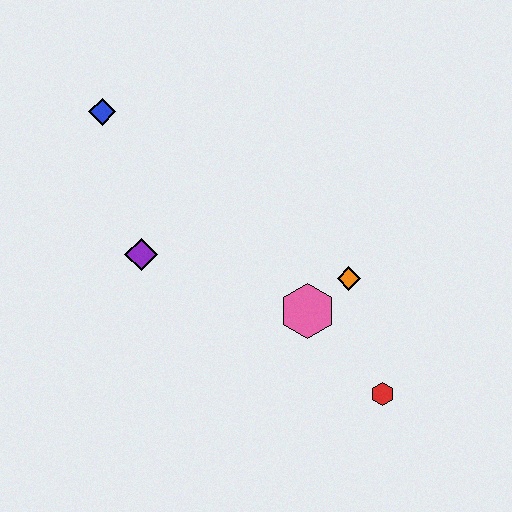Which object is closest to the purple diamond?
The blue diamond is closest to the purple diamond.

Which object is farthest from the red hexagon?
The blue diamond is farthest from the red hexagon.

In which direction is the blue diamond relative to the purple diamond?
The blue diamond is above the purple diamond.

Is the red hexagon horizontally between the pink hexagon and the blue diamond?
No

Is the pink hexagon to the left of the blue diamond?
No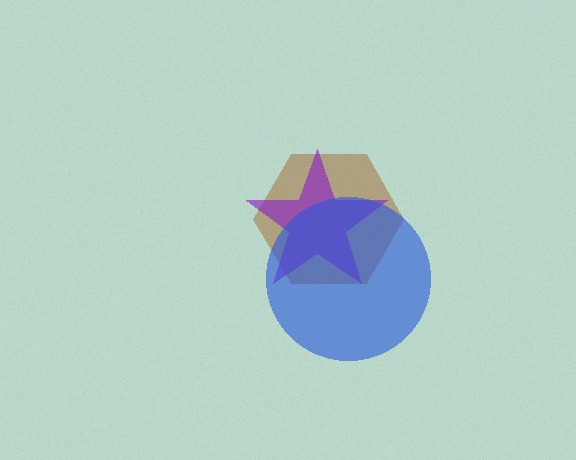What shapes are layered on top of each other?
The layered shapes are: a brown hexagon, a purple star, a blue circle.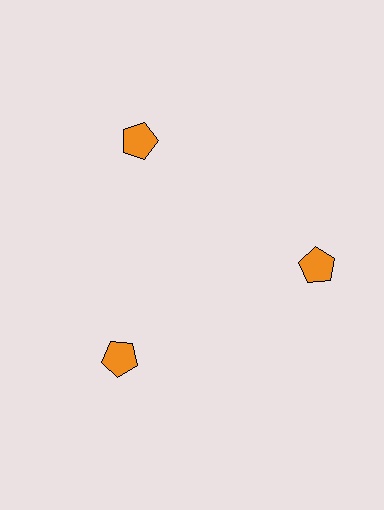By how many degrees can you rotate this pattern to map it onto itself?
The pattern maps onto itself every 120 degrees of rotation.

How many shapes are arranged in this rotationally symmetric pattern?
There are 3 shapes, arranged in 3 groups of 1.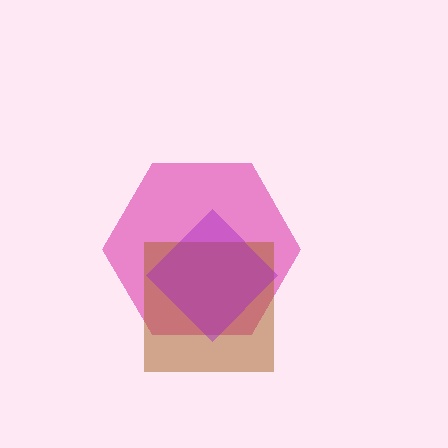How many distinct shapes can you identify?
There are 3 distinct shapes: a magenta hexagon, a brown square, a purple diamond.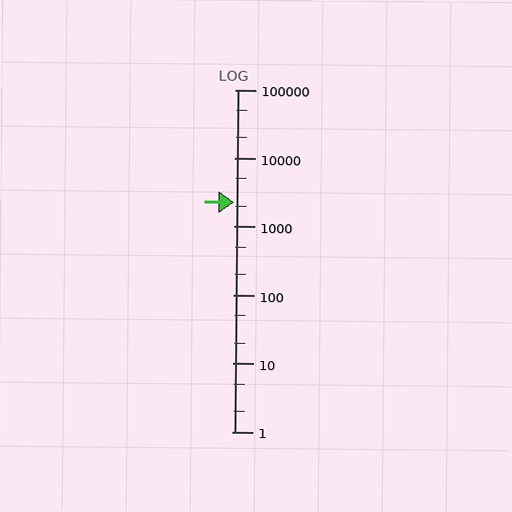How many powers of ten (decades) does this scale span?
The scale spans 5 decades, from 1 to 100000.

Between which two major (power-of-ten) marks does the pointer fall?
The pointer is between 1000 and 10000.